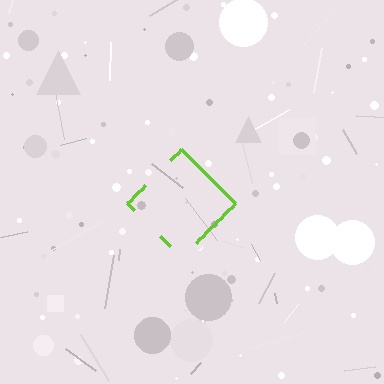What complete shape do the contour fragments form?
The contour fragments form a diamond.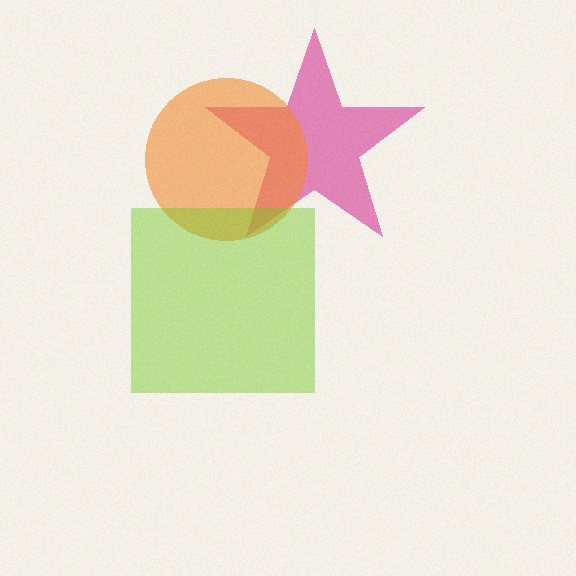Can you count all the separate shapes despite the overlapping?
Yes, there are 3 separate shapes.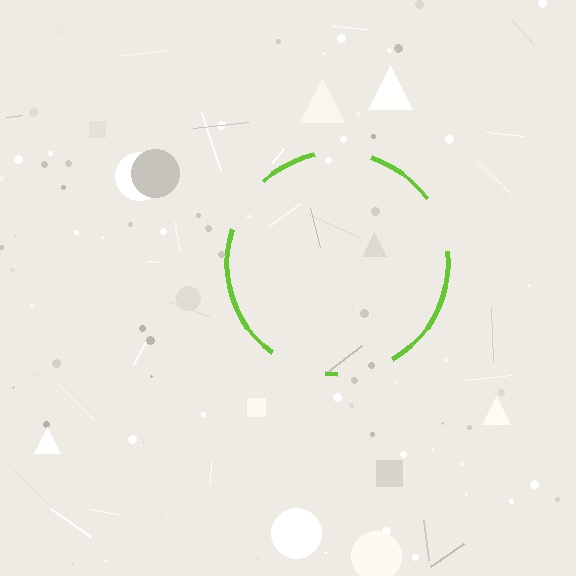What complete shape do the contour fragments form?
The contour fragments form a circle.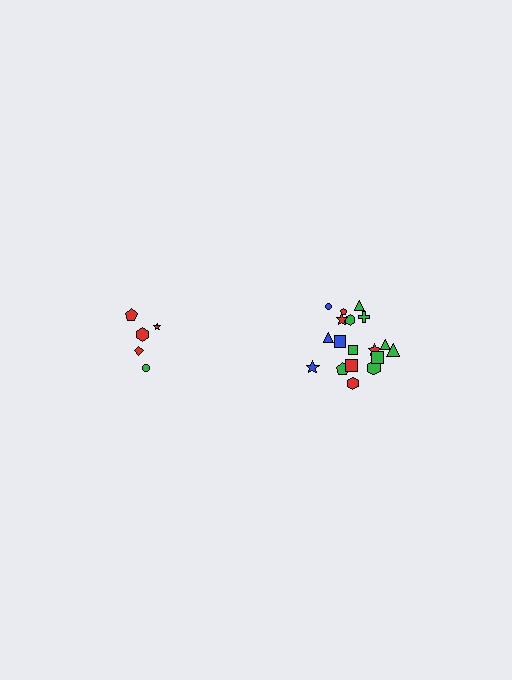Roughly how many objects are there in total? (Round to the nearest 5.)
Roughly 25 objects in total.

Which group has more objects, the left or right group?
The right group.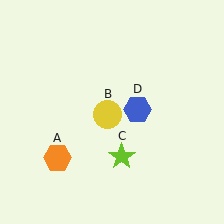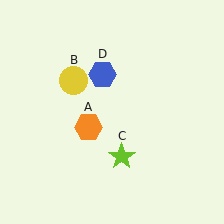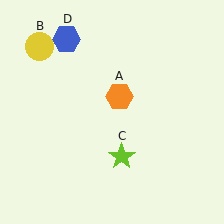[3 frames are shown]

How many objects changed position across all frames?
3 objects changed position: orange hexagon (object A), yellow circle (object B), blue hexagon (object D).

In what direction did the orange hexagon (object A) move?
The orange hexagon (object A) moved up and to the right.